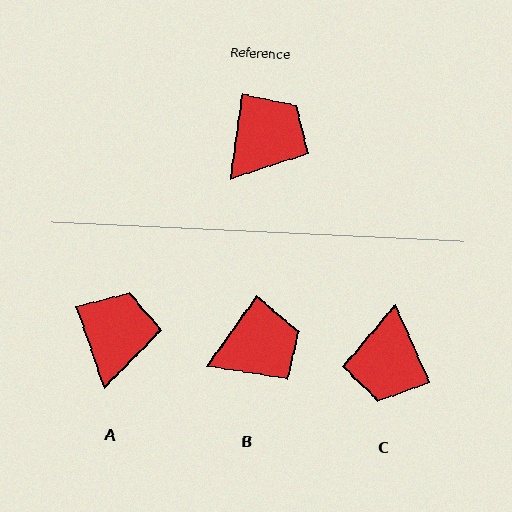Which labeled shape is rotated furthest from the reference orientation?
C, about 148 degrees away.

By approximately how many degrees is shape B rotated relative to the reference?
Approximately 27 degrees clockwise.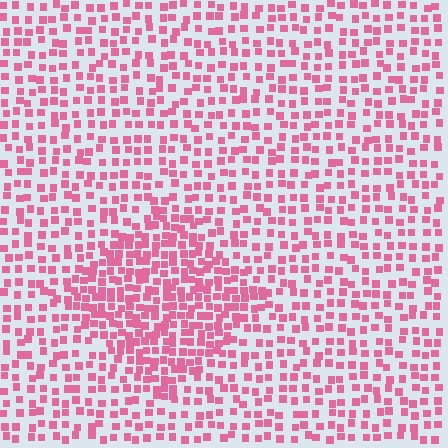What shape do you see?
I see a diamond.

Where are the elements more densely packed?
The elements are more densely packed inside the diamond boundary.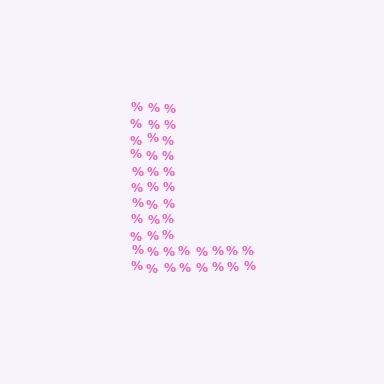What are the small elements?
The small elements are percent signs.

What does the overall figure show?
The overall figure shows the letter L.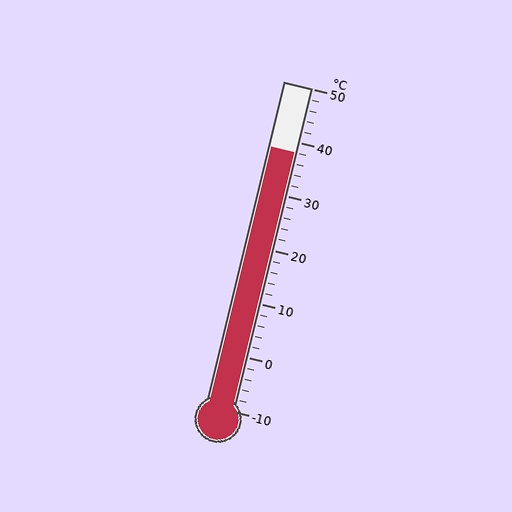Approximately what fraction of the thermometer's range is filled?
The thermometer is filled to approximately 80% of its range.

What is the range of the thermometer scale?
The thermometer scale ranges from -10°C to 50°C.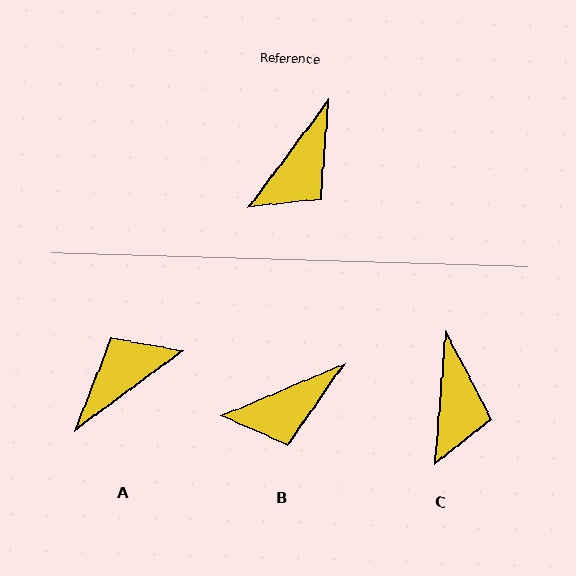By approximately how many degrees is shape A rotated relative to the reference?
Approximately 163 degrees counter-clockwise.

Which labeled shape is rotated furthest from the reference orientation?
A, about 163 degrees away.